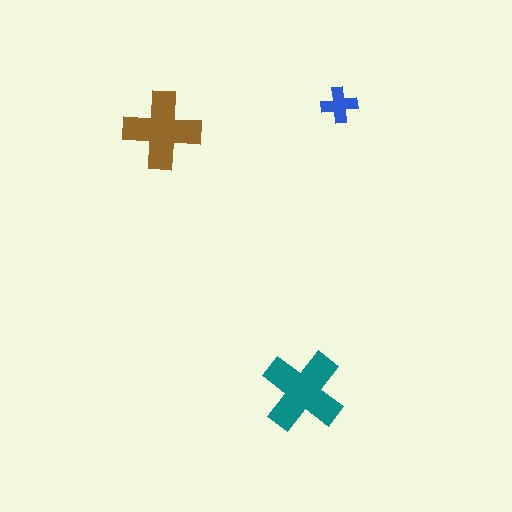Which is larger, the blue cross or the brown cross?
The brown one.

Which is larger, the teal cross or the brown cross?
The teal one.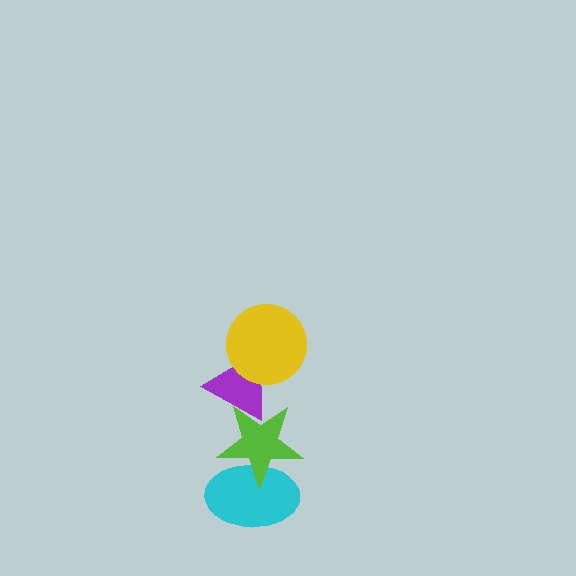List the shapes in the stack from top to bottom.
From top to bottom: the yellow circle, the purple triangle, the lime star, the cyan ellipse.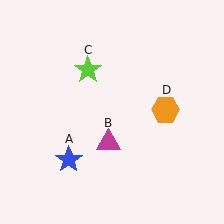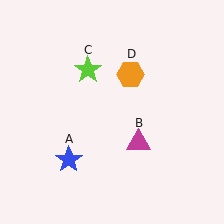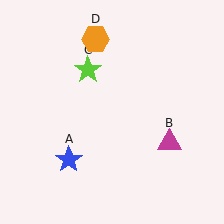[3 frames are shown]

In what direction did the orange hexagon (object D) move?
The orange hexagon (object D) moved up and to the left.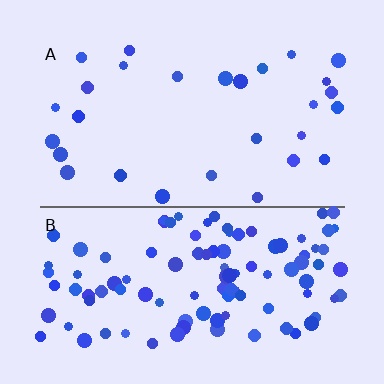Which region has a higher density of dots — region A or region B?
B (the bottom).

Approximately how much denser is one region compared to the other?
Approximately 3.8× — region B over region A.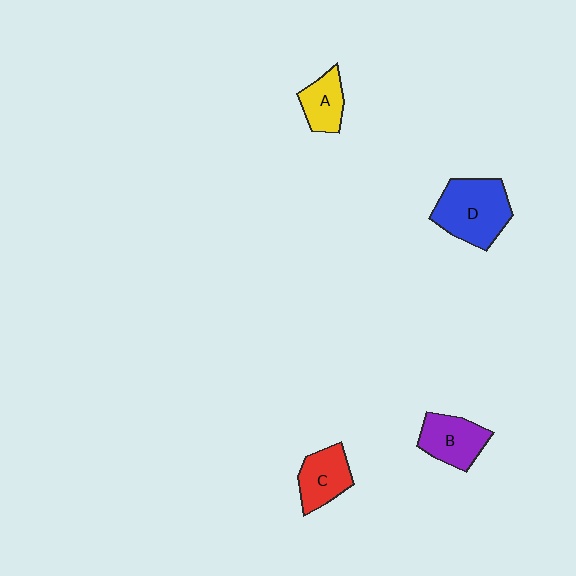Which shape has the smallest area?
Shape A (yellow).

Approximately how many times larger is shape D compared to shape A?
Approximately 1.9 times.